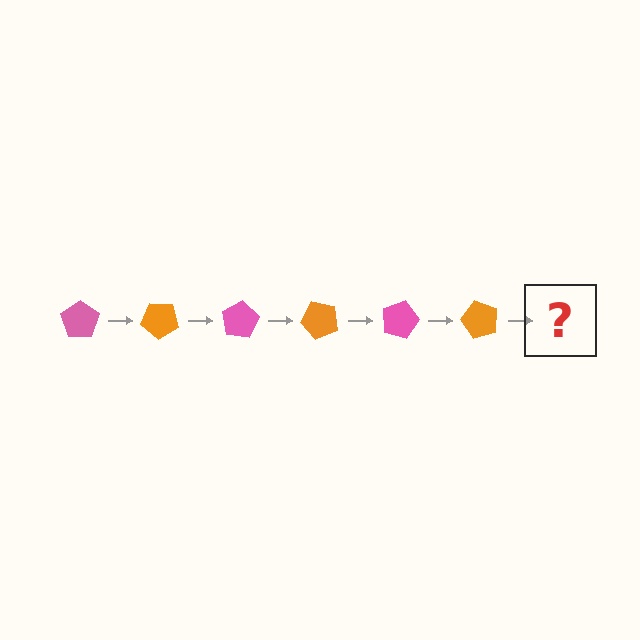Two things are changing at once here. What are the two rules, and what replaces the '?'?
The two rules are that it rotates 40 degrees each step and the color cycles through pink and orange. The '?' should be a pink pentagon, rotated 240 degrees from the start.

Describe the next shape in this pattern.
It should be a pink pentagon, rotated 240 degrees from the start.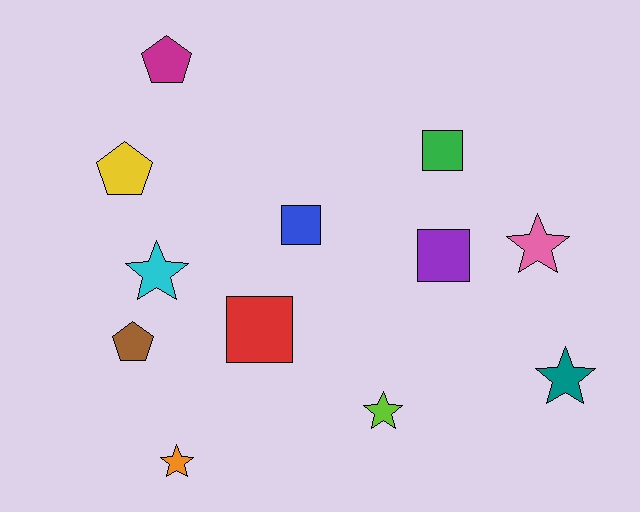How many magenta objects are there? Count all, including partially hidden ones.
There is 1 magenta object.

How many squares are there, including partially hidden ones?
There are 4 squares.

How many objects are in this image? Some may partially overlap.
There are 12 objects.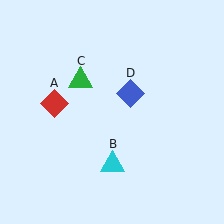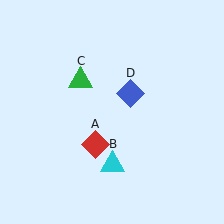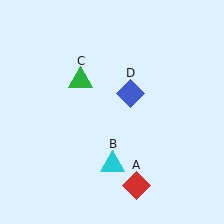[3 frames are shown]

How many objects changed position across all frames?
1 object changed position: red diamond (object A).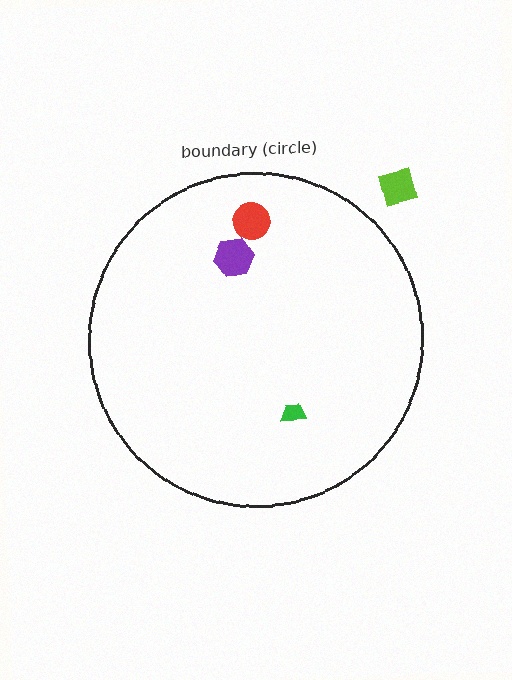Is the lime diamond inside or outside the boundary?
Outside.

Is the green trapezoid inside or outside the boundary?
Inside.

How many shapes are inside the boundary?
3 inside, 1 outside.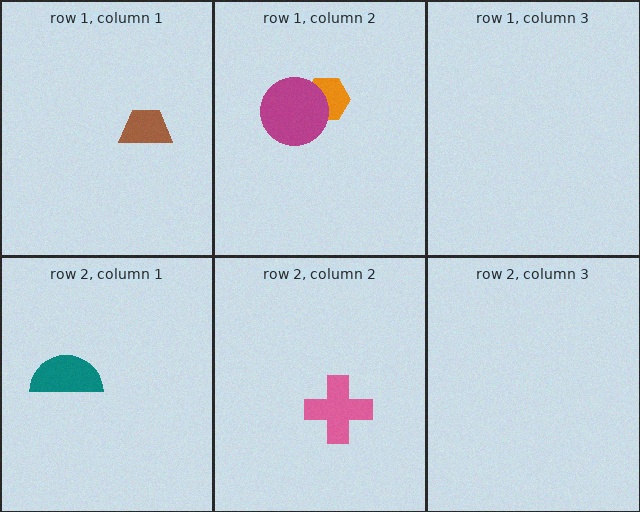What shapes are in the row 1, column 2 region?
The orange hexagon, the magenta circle.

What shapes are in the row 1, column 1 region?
The brown trapezoid.